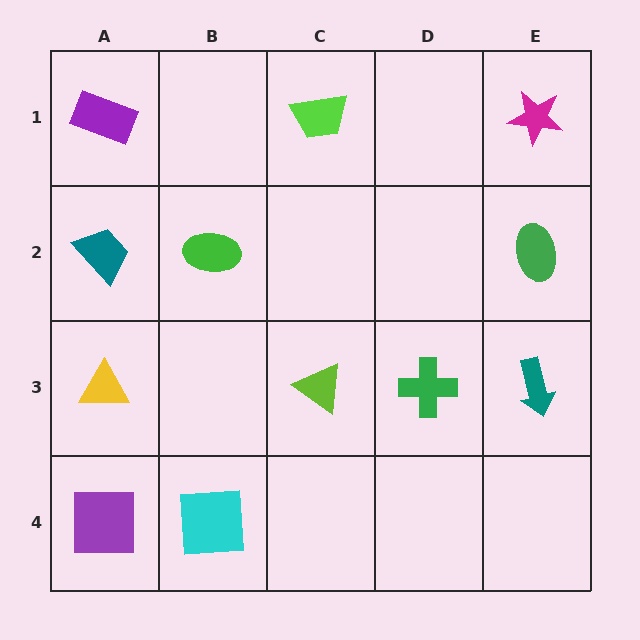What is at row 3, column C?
A lime triangle.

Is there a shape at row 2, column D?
No, that cell is empty.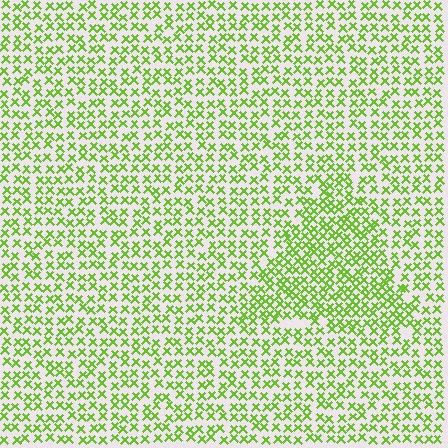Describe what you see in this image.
The image contains small lime elements arranged at two different densities. A triangle-shaped region is visible where the elements are more densely packed than the surrounding area.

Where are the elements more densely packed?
The elements are more densely packed inside the triangle boundary.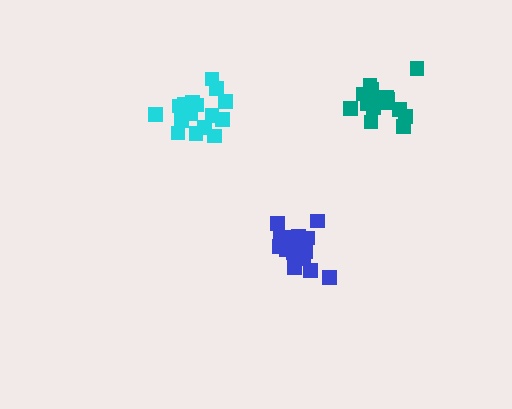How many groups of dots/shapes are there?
There are 3 groups.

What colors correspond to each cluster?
The clusters are colored: teal, cyan, blue.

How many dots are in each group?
Group 1: 17 dots, Group 2: 18 dots, Group 3: 16 dots (51 total).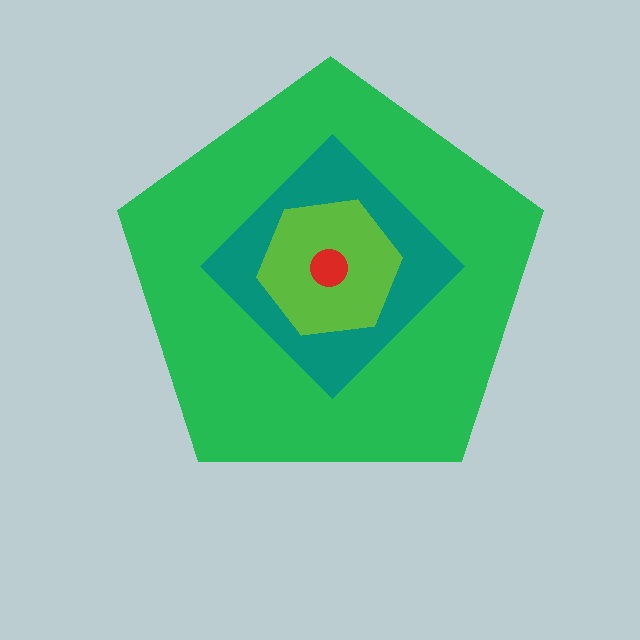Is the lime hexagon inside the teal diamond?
Yes.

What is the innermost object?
The red circle.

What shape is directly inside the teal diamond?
The lime hexagon.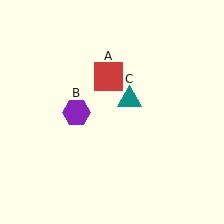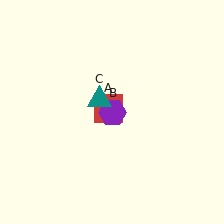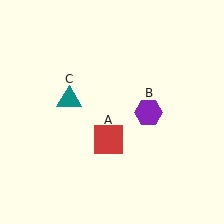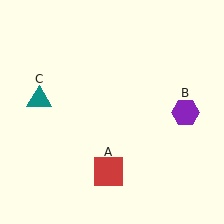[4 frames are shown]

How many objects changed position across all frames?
3 objects changed position: red square (object A), purple hexagon (object B), teal triangle (object C).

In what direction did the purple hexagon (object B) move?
The purple hexagon (object B) moved right.